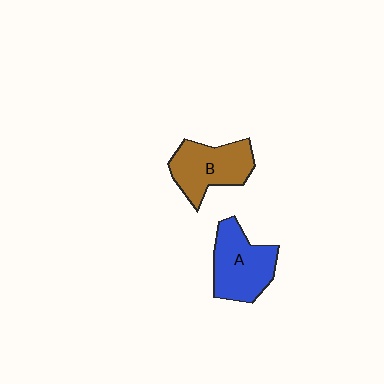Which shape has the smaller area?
Shape B (brown).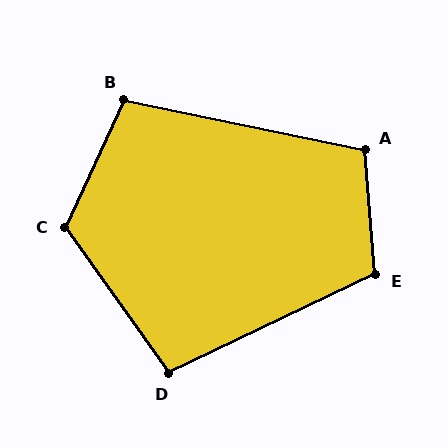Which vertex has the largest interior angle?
C, at approximately 120 degrees.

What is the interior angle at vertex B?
Approximately 103 degrees (obtuse).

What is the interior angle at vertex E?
Approximately 111 degrees (obtuse).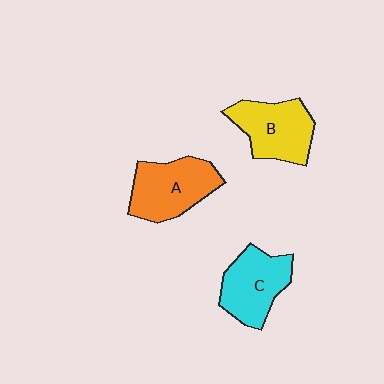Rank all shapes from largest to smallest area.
From largest to smallest: A (orange), B (yellow), C (cyan).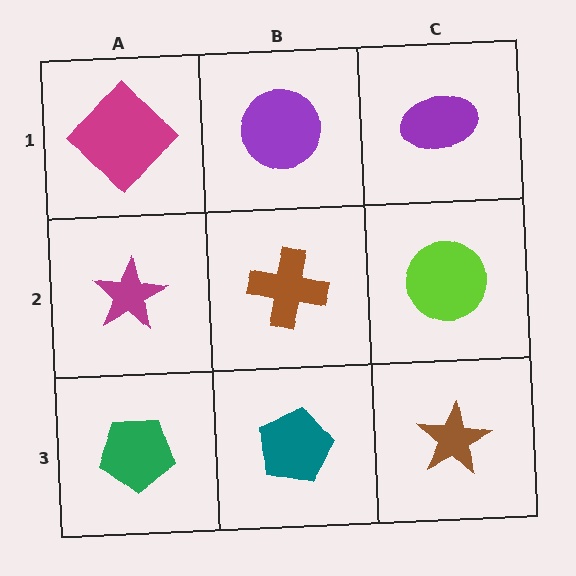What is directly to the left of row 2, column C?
A brown cross.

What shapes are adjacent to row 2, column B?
A purple circle (row 1, column B), a teal pentagon (row 3, column B), a magenta star (row 2, column A), a lime circle (row 2, column C).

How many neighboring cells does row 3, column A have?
2.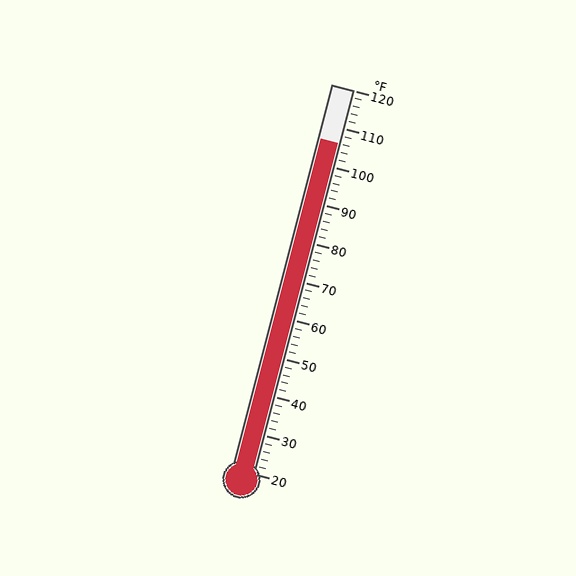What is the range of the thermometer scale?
The thermometer scale ranges from 20°F to 120°F.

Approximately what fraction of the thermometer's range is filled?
The thermometer is filled to approximately 85% of its range.